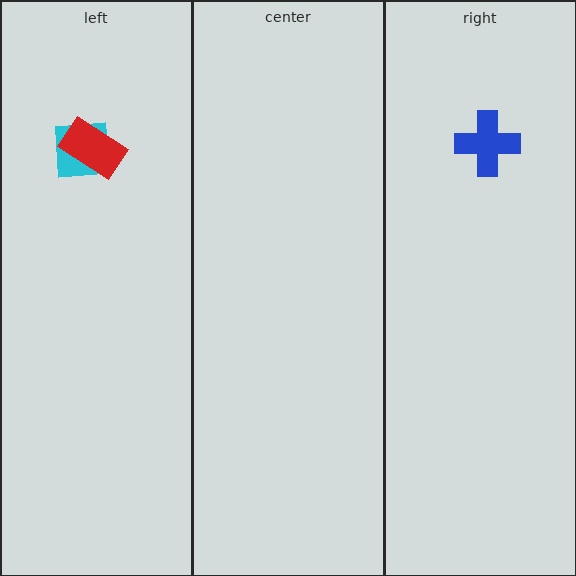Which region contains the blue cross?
The right region.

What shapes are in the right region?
The blue cross.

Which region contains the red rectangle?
The left region.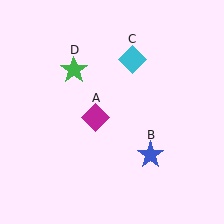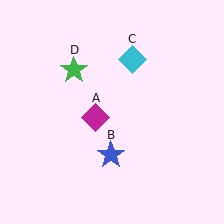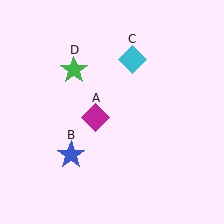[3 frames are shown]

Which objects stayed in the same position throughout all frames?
Magenta diamond (object A) and cyan diamond (object C) and green star (object D) remained stationary.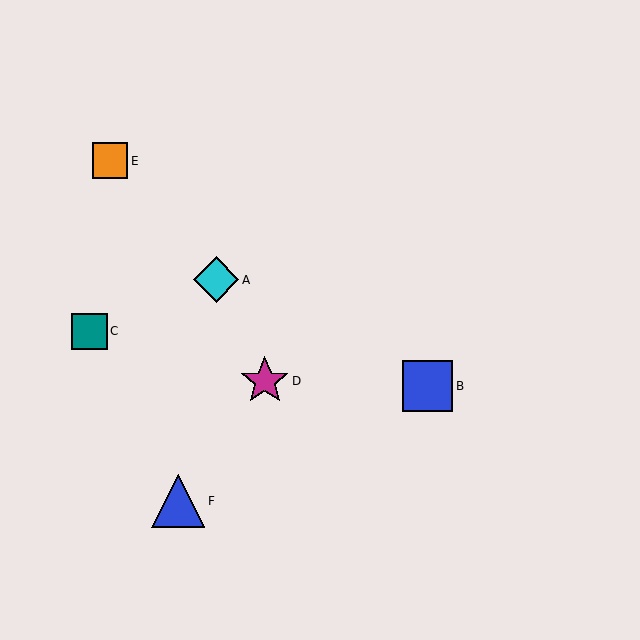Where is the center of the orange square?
The center of the orange square is at (110, 161).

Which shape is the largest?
The blue triangle (labeled F) is the largest.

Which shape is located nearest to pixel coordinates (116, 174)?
The orange square (labeled E) at (110, 161) is nearest to that location.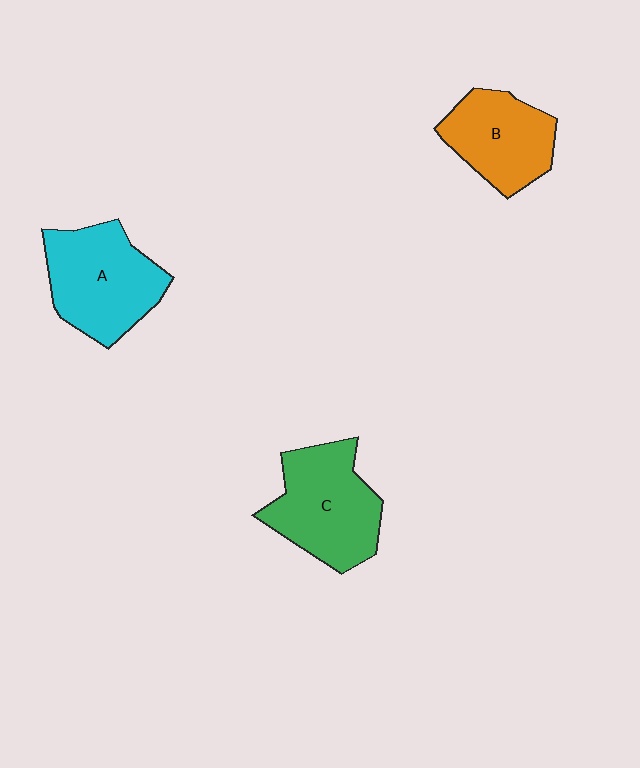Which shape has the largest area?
Shape C (green).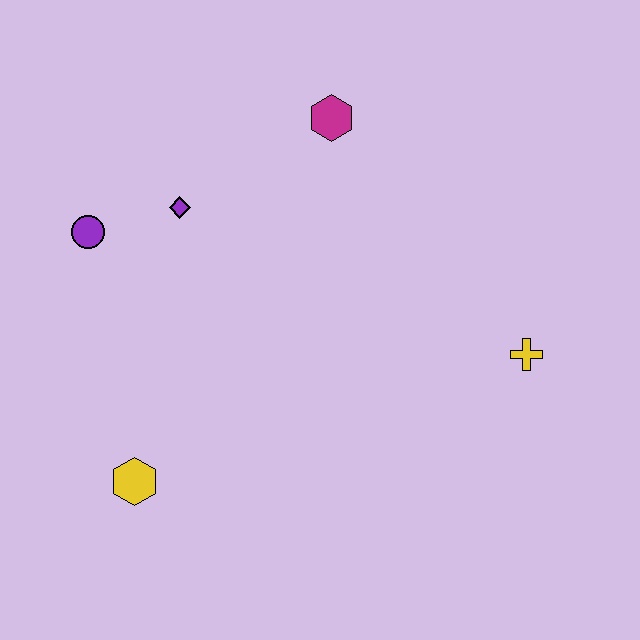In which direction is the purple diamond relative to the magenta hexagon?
The purple diamond is to the left of the magenta hexagon.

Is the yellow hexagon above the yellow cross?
No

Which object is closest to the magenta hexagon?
The purple diamond is closest to the magenta hexagon.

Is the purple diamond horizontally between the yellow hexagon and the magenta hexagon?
Yes